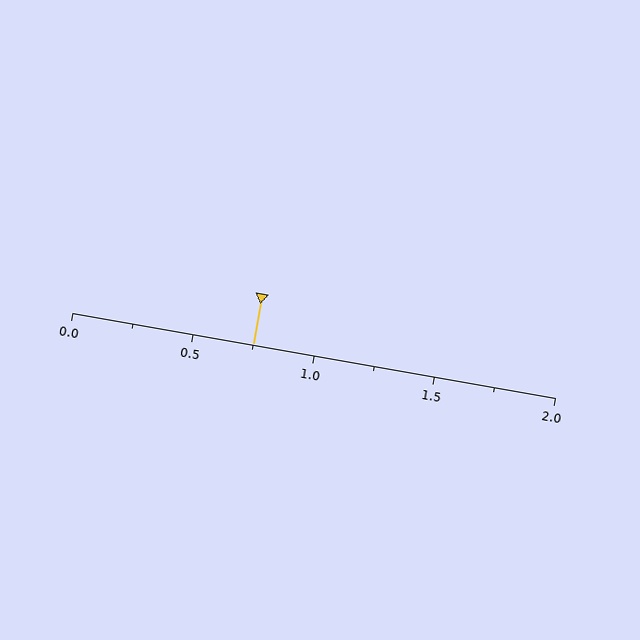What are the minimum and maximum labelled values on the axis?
The axis runs from 0.0 to 2.0.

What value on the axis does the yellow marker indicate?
The marker indicates approximately 0.75.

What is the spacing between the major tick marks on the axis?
The major ticks are spaced 0.5 apart.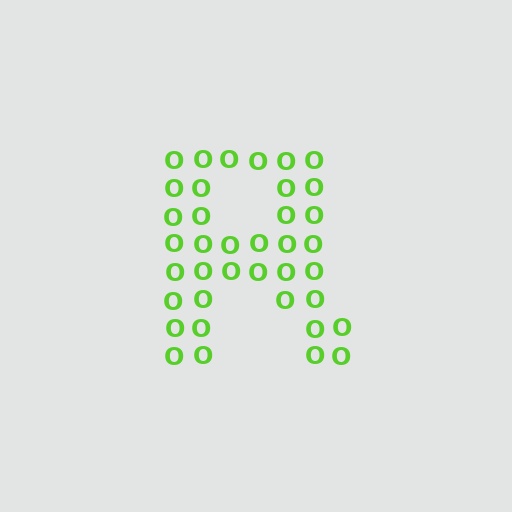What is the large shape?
The large shape is the letter R.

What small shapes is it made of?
It is made of small letter O's.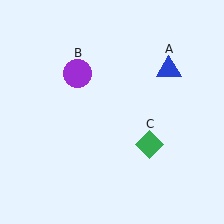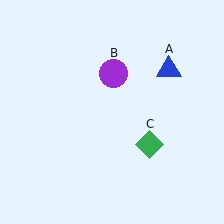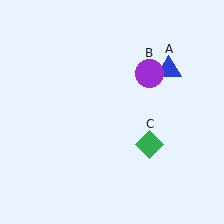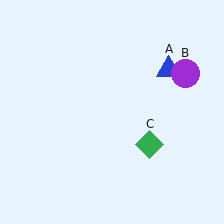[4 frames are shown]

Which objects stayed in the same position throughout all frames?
Blue triangle (object A) and green diamond (object C) remained stationary.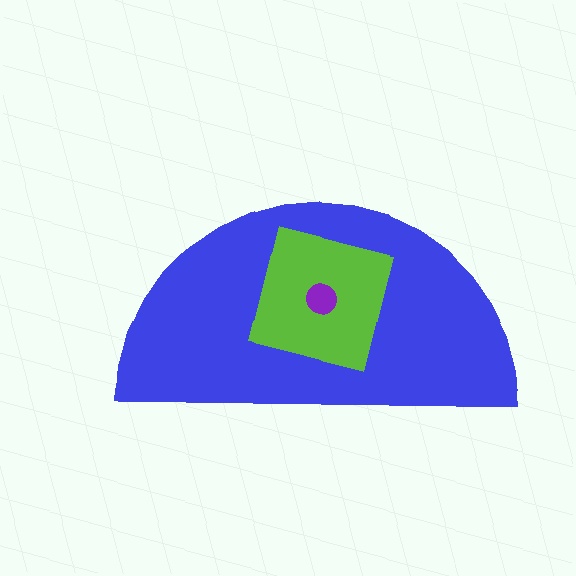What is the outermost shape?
The blue semicircle.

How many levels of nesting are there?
3.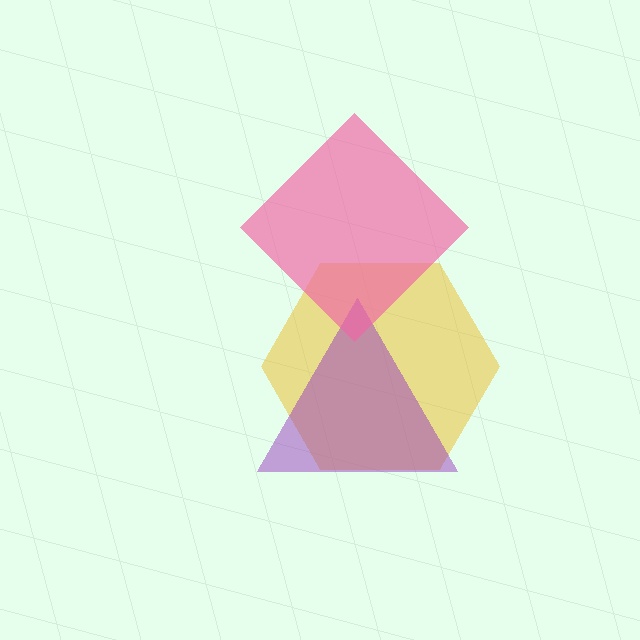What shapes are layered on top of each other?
The layered shapes are: a yellow hexagon, a purple triangle, a pink diamond.